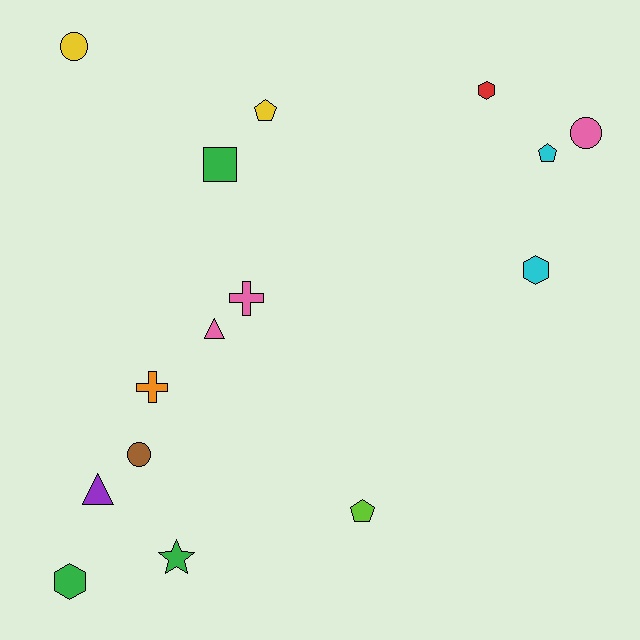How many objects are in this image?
There are 15 objects.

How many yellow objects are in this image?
There are 2 yellow objects.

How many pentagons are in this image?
There are 3 pentagons.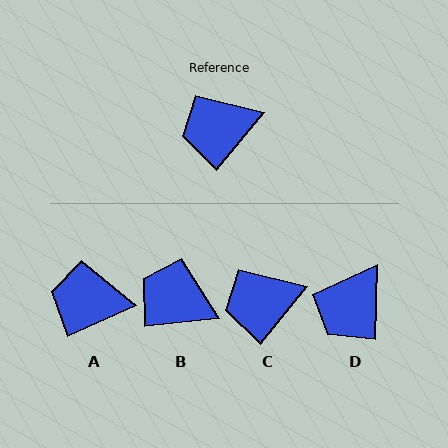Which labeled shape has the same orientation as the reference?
C.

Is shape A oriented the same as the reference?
No, it is off by about 26 degrees.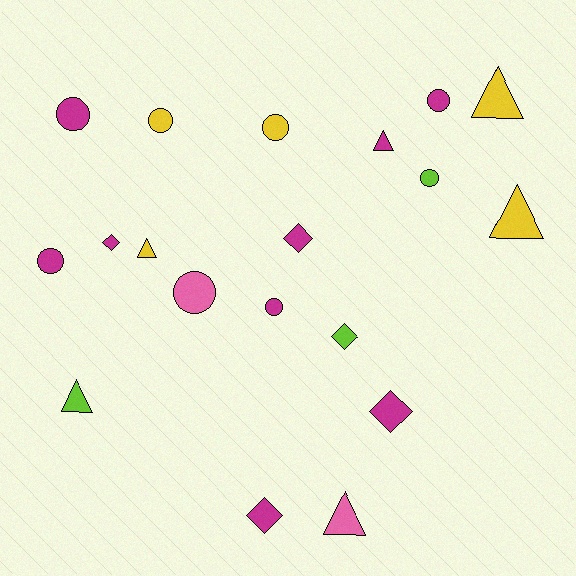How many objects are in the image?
There are 19 objects.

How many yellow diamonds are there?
There are no yellow diamonds.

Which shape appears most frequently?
Circle, with 8 objects.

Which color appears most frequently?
Magenta, with 9 objects.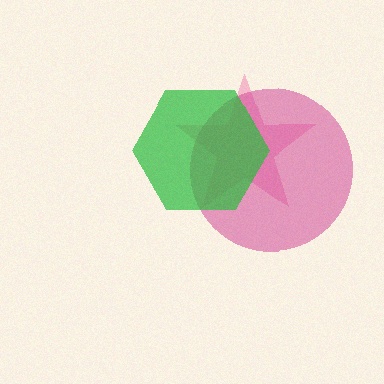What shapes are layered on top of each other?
The layered shapes are: a pink star, a magenta circle, a green hexagon.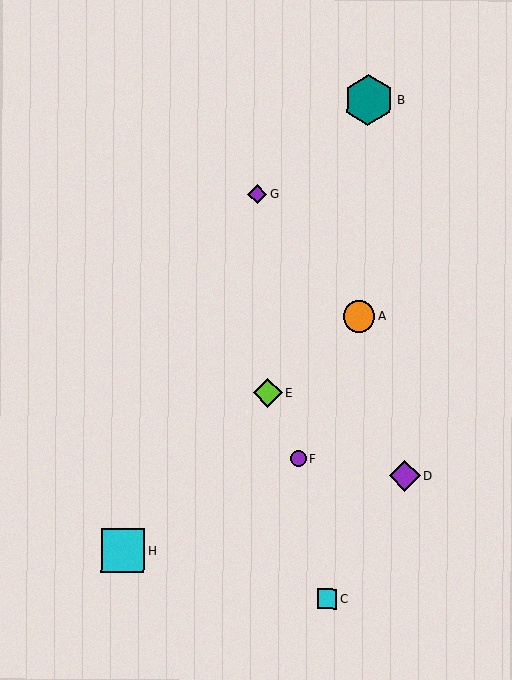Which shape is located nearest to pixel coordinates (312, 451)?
The purple circle (labeled F) at (298, 459) is nearest to that location.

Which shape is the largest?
The teal hexagon (labeled B) is the largest.